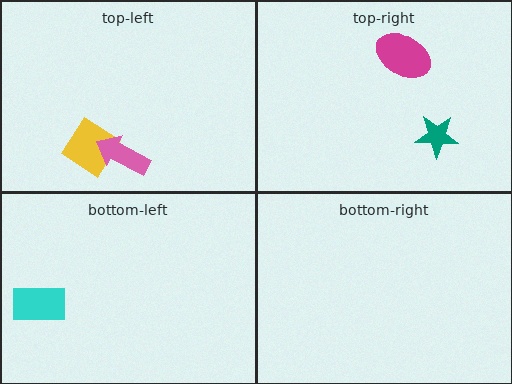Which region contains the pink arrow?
The top-left region.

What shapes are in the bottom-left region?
The cyan rectangle.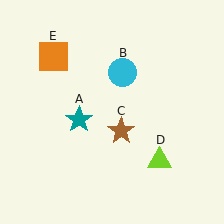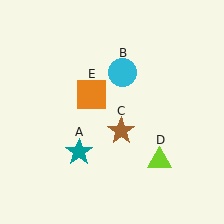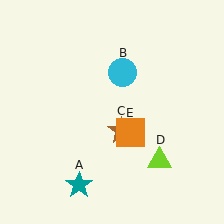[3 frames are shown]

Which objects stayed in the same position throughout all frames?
Cyan circle (object B) and brown star (object C) and lime triangle (object D) remained stationary.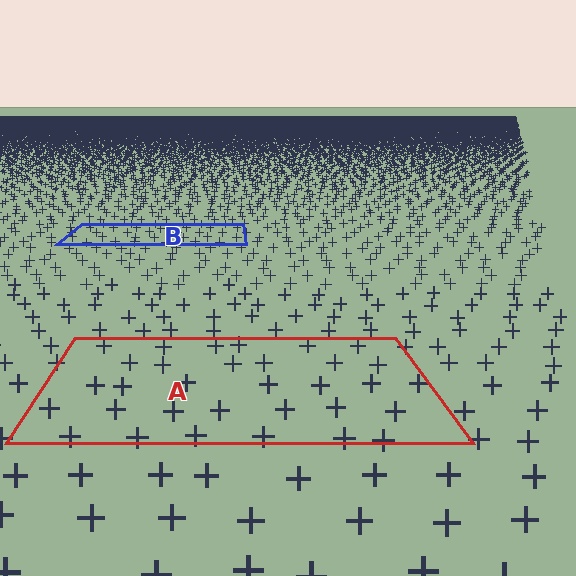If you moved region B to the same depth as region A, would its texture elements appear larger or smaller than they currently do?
They would appear larger. At a closer depth, the same texture elements are projected at a bigger on-screen size.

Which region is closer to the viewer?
Region A is closer. The texture elements there are larger and more spread out.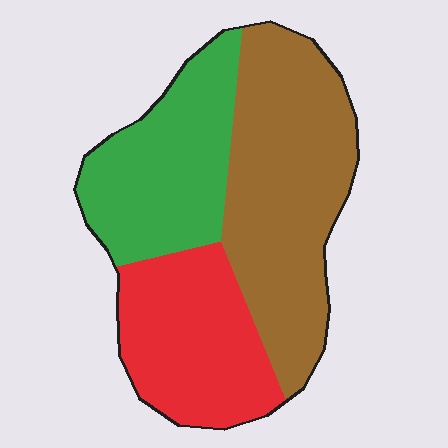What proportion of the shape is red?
Red covers about 30% of the shape.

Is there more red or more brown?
Brown.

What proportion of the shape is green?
Green covers around 30% of the shape.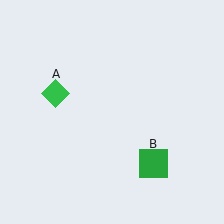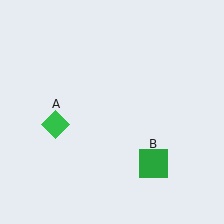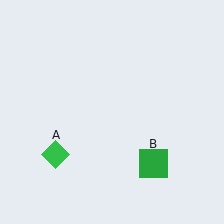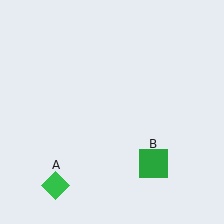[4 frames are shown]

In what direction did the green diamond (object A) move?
The green diamond (object A) moved down.